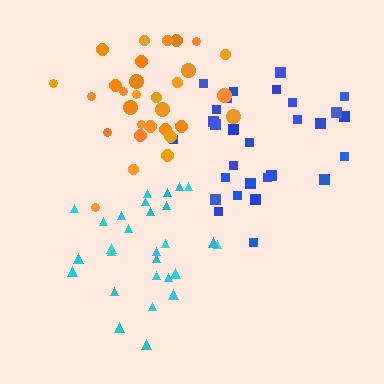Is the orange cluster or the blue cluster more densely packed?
Orange.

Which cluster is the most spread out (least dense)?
Blue.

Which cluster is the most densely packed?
Orange.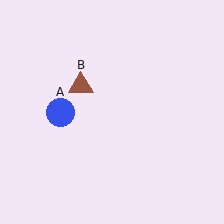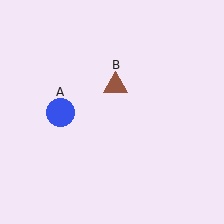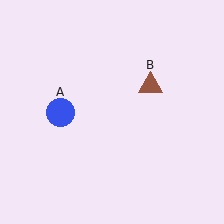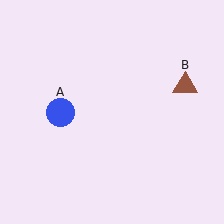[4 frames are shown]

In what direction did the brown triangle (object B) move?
The brown triangle (object B) moved right.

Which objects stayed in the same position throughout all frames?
Blue circle (object A) remained stationary.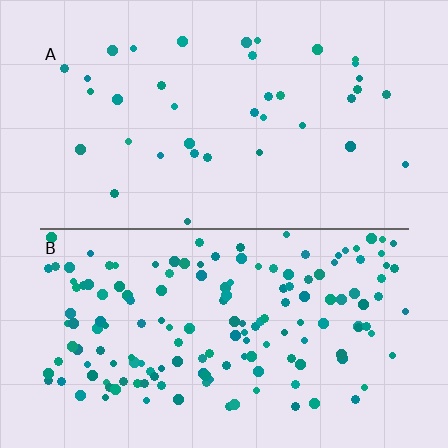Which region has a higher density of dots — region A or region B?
B (the bottom).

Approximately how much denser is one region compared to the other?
Approximately 4.2× — region B over region A.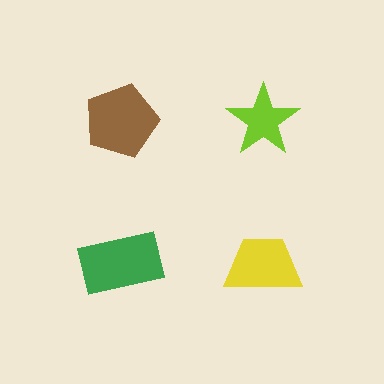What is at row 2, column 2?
A yellow trapezoid.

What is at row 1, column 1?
A brown pentagon.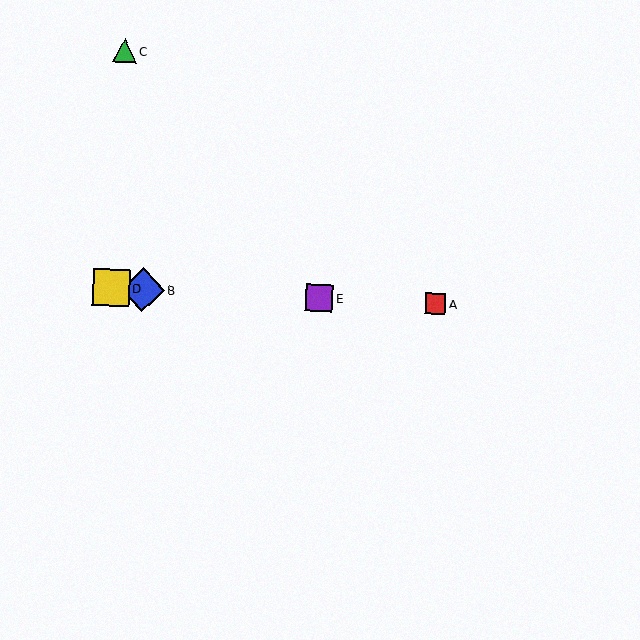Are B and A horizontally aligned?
Yes, both are at y≈289.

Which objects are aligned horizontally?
Objects A, B, D, E are aligned horizontally.